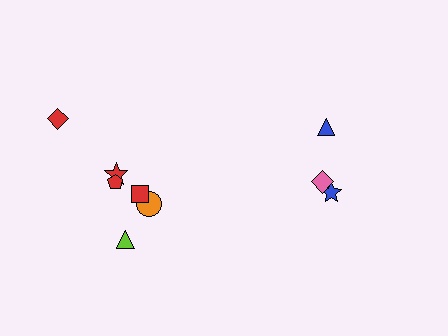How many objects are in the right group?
There are 3 objects.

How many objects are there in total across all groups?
There are 9 objects.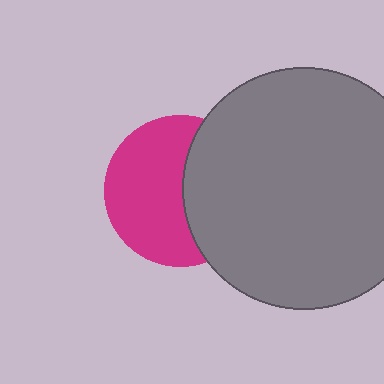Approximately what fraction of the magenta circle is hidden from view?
Roughly 42% of the magenta circle is hidden behind the gray circle.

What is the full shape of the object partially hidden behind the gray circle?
The partially hidden object is a magenta circle.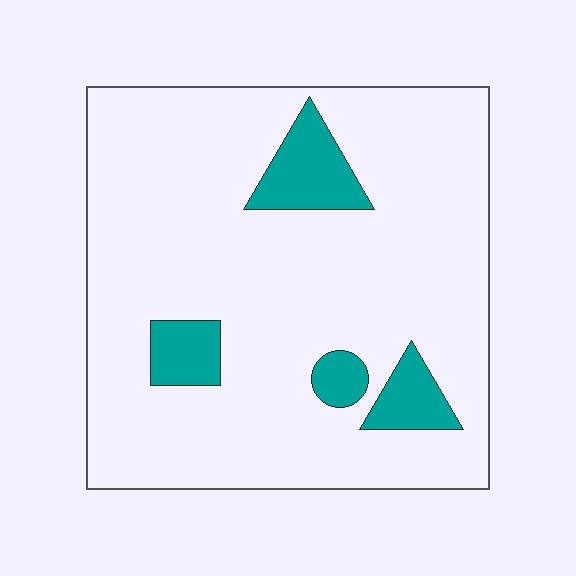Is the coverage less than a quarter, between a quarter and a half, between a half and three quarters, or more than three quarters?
Less than a quarter.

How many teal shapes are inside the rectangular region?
4.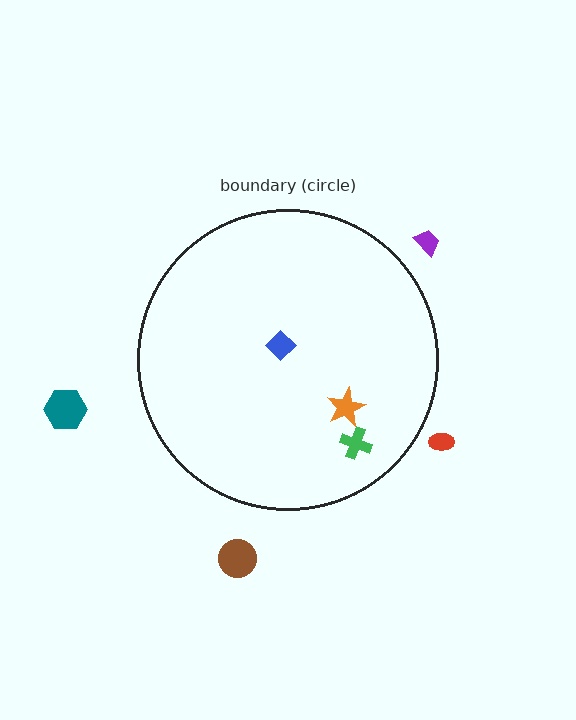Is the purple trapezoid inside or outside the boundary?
Outside.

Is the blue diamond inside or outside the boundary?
Inside.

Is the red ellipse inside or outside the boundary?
Outside.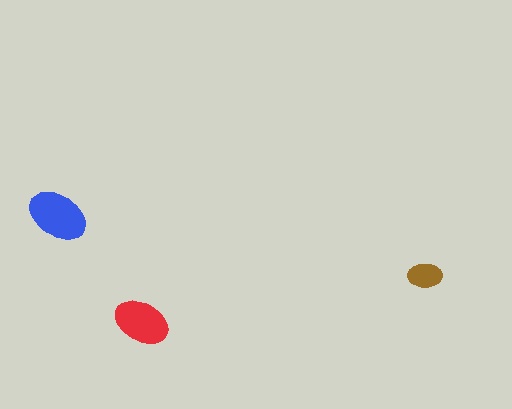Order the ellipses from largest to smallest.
the blue one, the red one, the brown one.